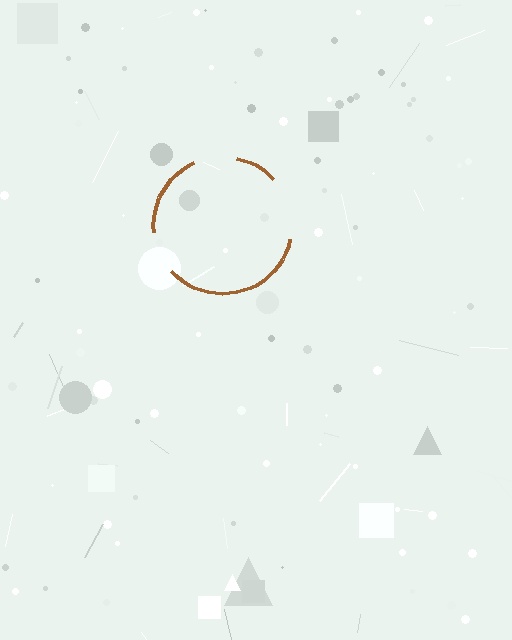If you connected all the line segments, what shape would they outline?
They would outline a circle.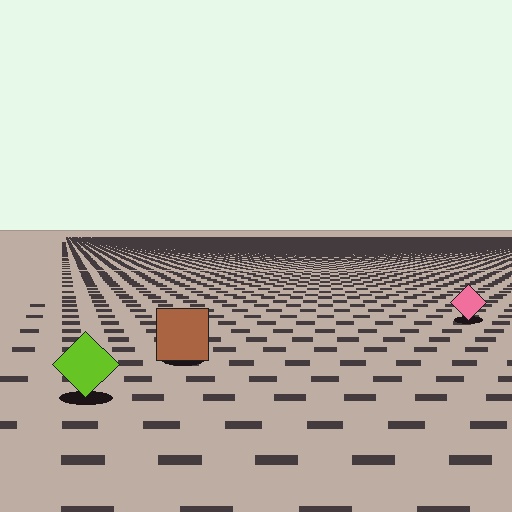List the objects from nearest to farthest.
From nearest to farthest: the lime diamond, the brown square, the pink diamond.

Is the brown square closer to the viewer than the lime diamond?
No. The lime diamond is closer — you can tell from the texture gradient: the ground texture is coarser near it.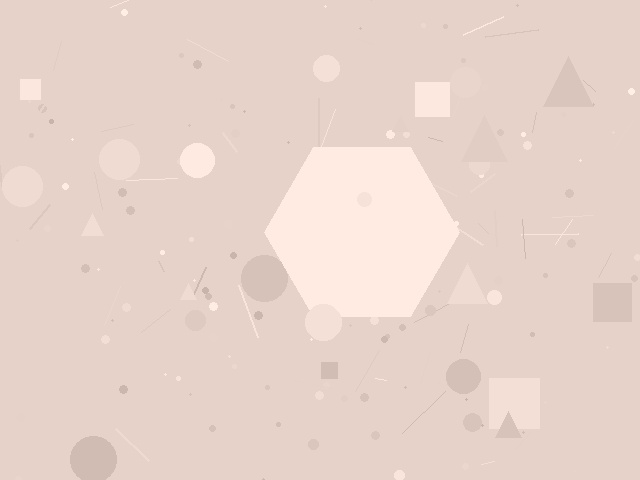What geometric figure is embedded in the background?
A hexagon is embedded in the background.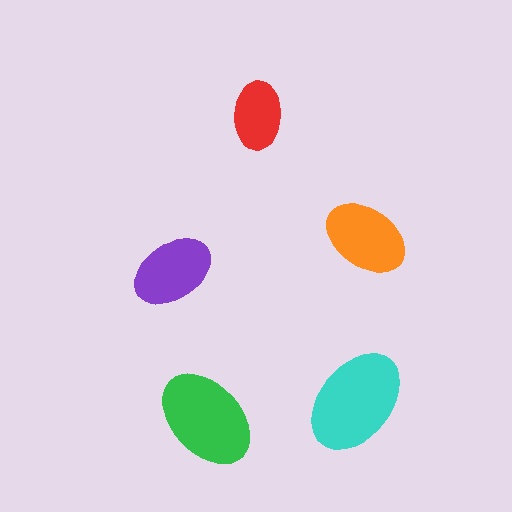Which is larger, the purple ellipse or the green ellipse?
The green one.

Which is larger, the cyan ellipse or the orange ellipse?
The cyan one.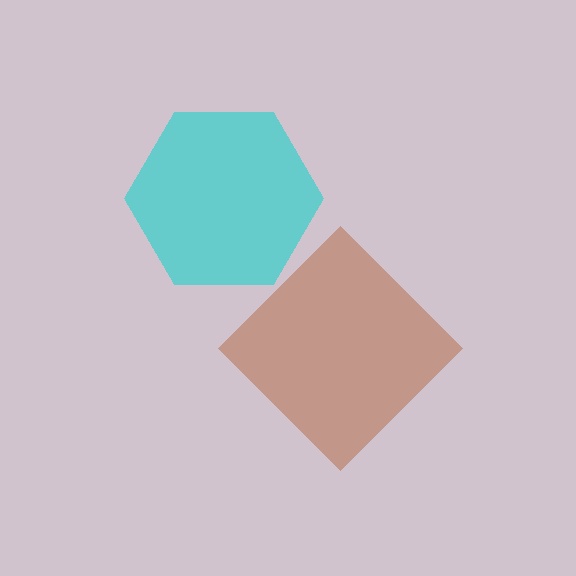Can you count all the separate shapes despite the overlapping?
Yes, there are 2 separate shapes.